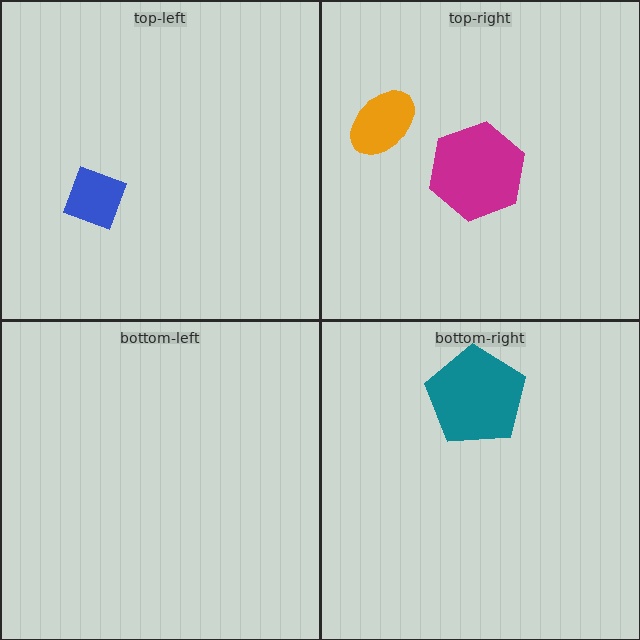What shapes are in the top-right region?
The magenta hexagon, the orange ellipse.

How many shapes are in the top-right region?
2.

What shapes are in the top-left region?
The blue diamond.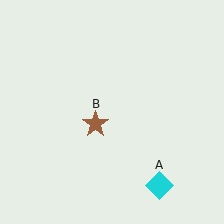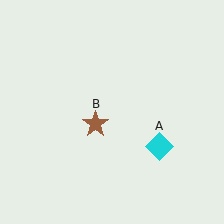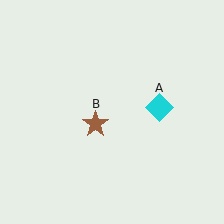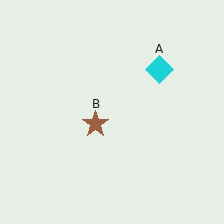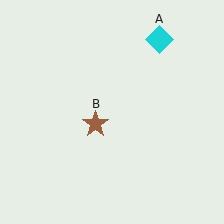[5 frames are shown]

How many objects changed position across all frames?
1 object changed position: cyan diamond (object A).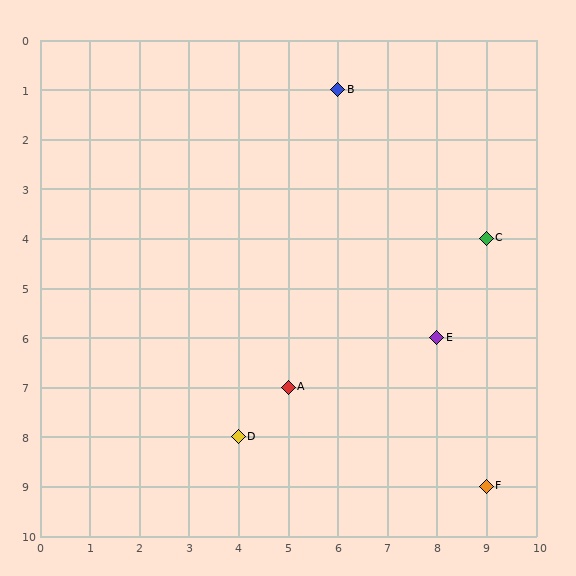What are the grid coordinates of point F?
Point F is at grid coordinates (9, 9).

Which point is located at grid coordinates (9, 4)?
Point C is at (9, 4).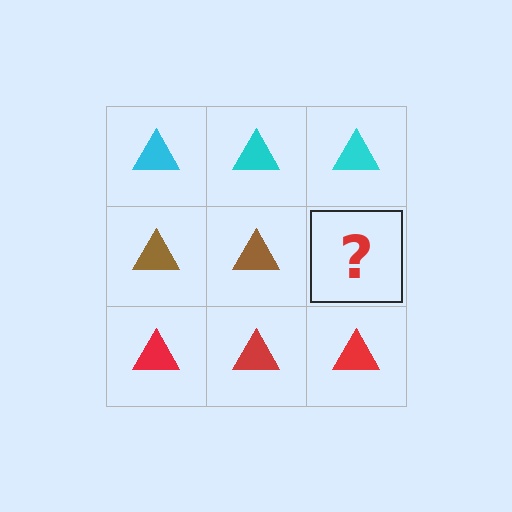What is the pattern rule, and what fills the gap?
The rule is that each row has a consistent color. The gap should be filled with a brown triangle.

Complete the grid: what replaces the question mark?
The question mark should be replaced with a brown triangle.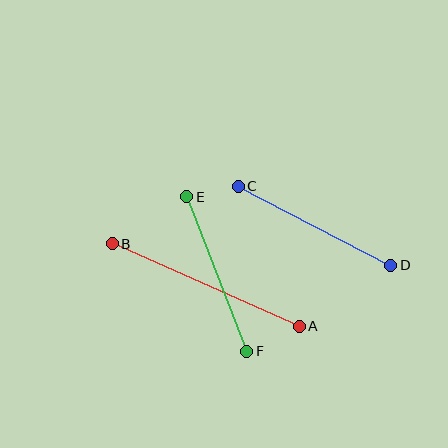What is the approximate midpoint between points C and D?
The midpoint is at approximately (315, 226) pixels.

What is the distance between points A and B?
The distance is approximately 204 pixels.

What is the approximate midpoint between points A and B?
The midpoint is at approximately (206, 285) pixels.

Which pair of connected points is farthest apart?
Points A and B are farthest apart.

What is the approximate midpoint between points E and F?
The midpoint is at approximately (217, 274) pixels.